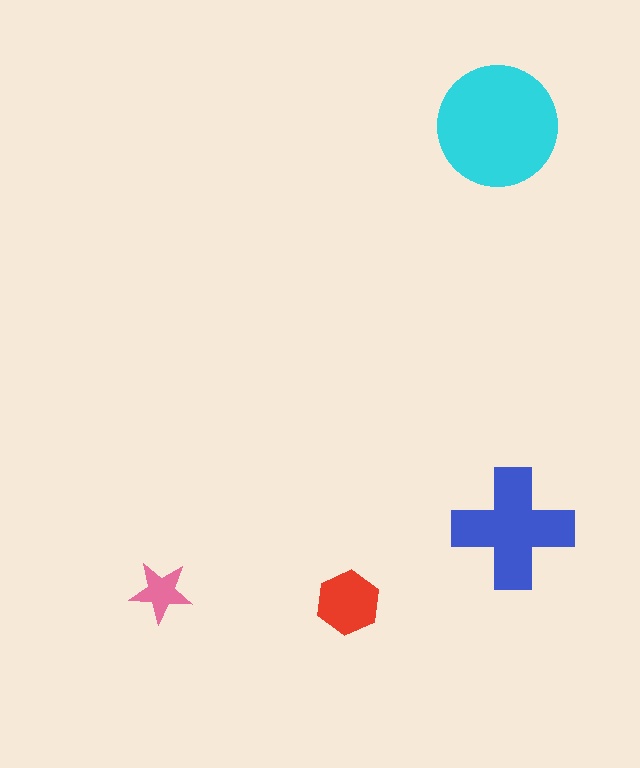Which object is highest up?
The cyan circle is topmost.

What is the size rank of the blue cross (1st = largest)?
2nd.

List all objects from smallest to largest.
The pink star, the red hexagon, the blue cross, the cyan circle.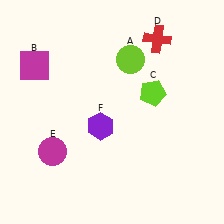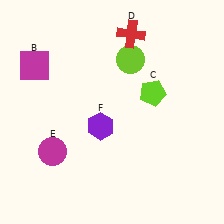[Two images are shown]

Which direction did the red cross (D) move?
The red cross (D) moved left.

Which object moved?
The red cross (D) moved left.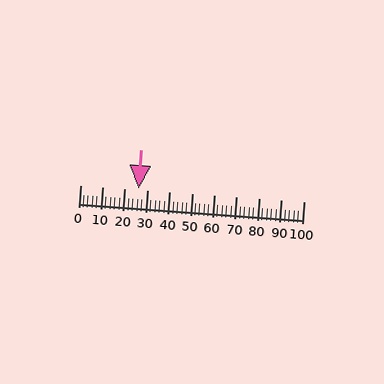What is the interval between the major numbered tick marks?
The major tick marks are spaced 10 units apart.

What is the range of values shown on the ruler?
The ruler shows values from 0 to 100.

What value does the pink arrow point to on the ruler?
The pink arrow points to approximately 26.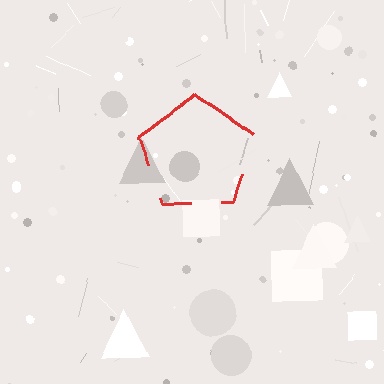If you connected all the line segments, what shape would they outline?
They would outline a pentagon.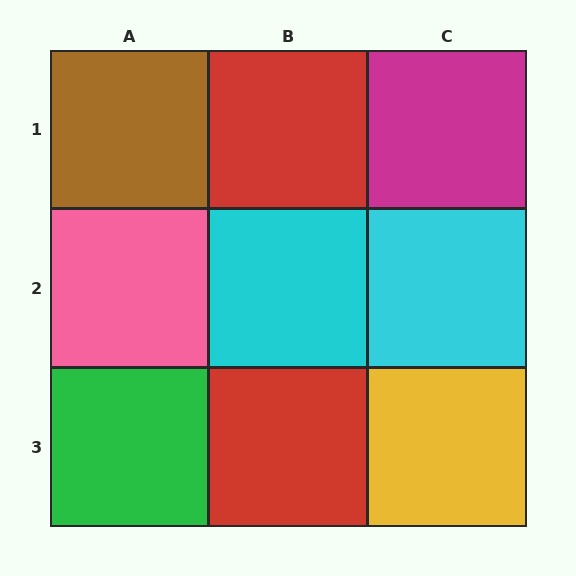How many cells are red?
2 cells are red.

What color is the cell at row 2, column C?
Cyan.